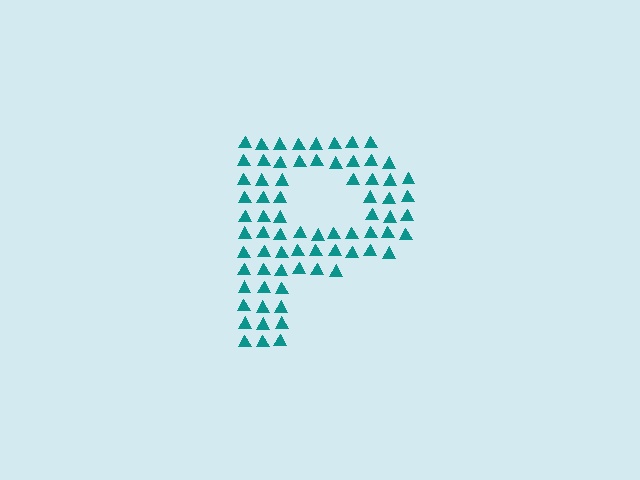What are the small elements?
The small elements are triangles.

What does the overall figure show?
The overall figure shows the letter P.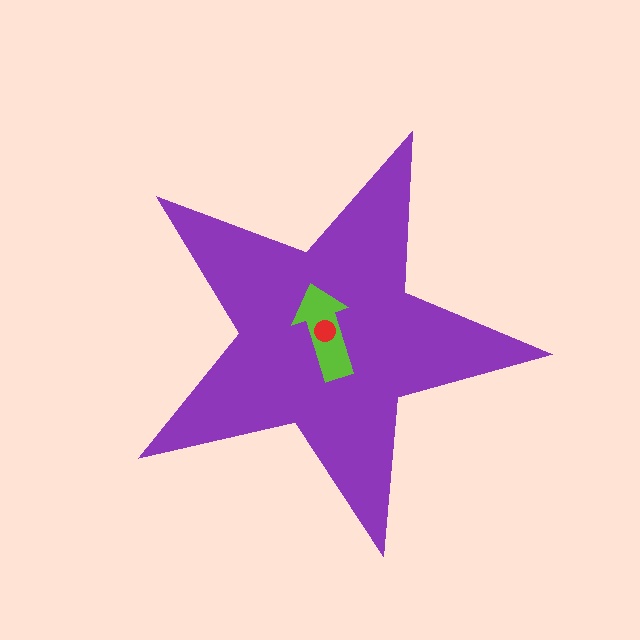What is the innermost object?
The red circle.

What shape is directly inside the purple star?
The lime arrow.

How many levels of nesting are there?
3.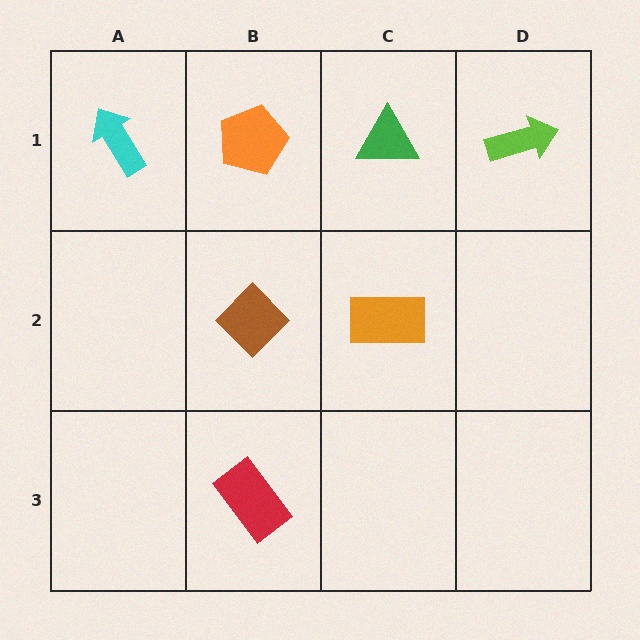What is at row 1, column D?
A lime arrow.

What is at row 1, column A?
A cyan arrow.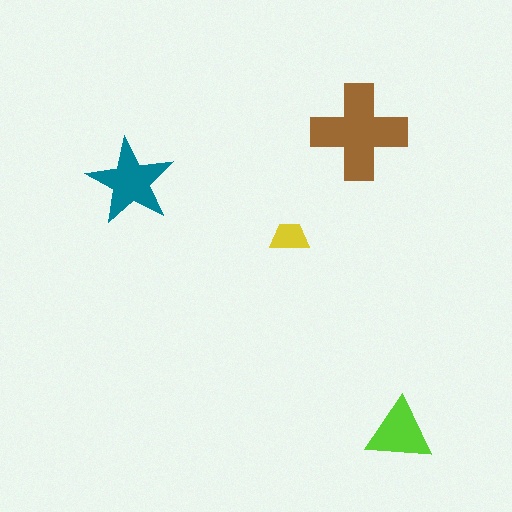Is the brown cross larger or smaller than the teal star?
Larger.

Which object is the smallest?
The yellow trapezoid.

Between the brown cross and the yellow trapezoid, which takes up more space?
The brown cross.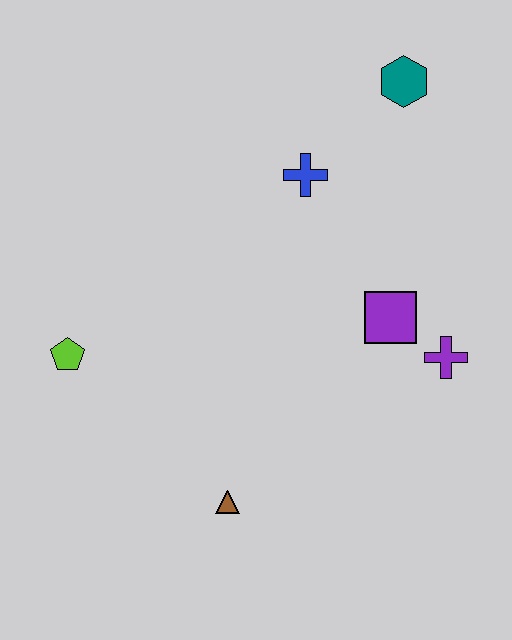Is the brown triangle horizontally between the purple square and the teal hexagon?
No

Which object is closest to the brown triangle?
The lime pentagon is closest to the brown triangle.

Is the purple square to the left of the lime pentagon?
No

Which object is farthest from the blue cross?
The brown triangle is farthest from the blue cross.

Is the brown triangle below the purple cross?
Yes